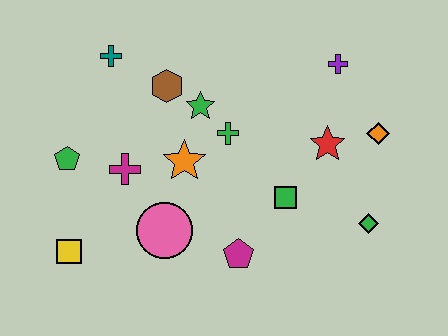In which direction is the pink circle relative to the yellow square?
The pink circle is to the right of the yellow square.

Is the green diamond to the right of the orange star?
Yes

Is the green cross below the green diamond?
No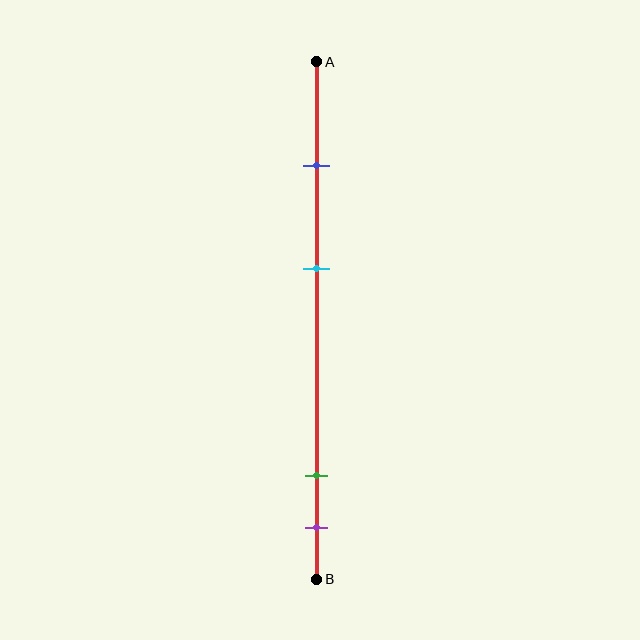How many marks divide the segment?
There are 4 marks dividing the segment.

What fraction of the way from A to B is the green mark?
The green mark is approximately 80% (0.8) of the way from A to B.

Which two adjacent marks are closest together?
The green and purple marks are the closest adjacent pair.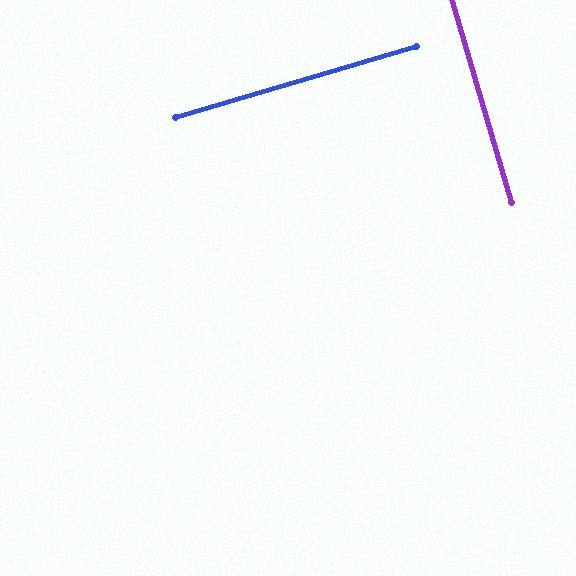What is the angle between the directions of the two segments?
Approximately 90 degrees.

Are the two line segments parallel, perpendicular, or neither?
Perpendicular — they meet at approximately 90°.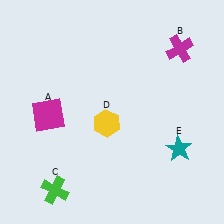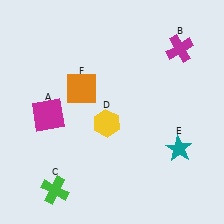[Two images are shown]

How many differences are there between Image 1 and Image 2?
There is 1 difference between the two images.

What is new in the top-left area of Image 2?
An orange square (F) was added in the top-left area of Image 2.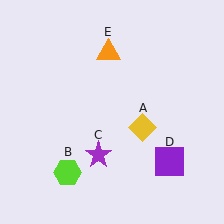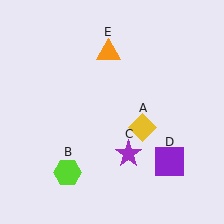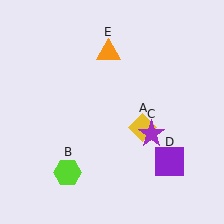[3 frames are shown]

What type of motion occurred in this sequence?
The purple star (object C) rotated counterclockwise around the center of the scene.